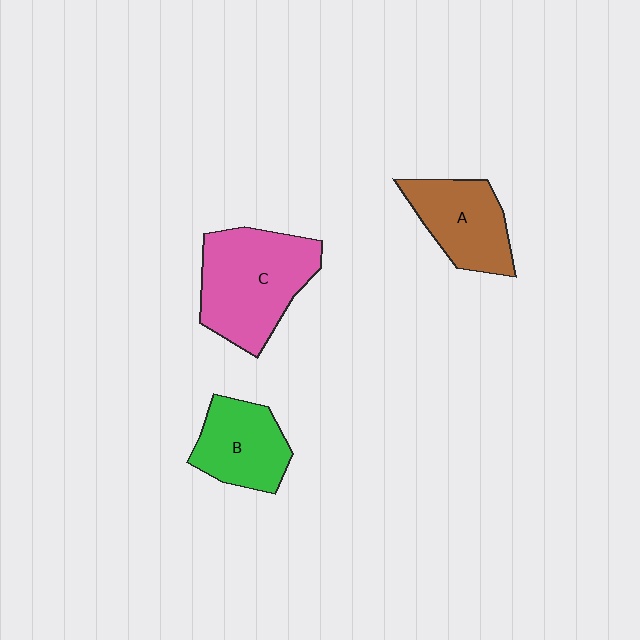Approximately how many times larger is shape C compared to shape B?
Approximately 1.6 times.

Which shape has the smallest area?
Shape B (green).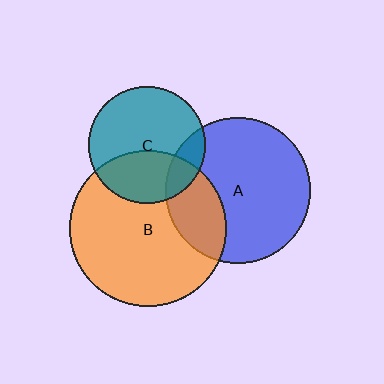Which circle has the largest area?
Circle B (orange).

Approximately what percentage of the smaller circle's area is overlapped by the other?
Approximately 35%.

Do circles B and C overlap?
Yes.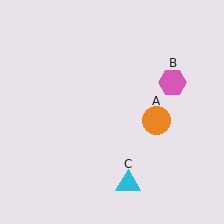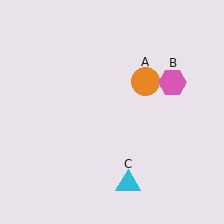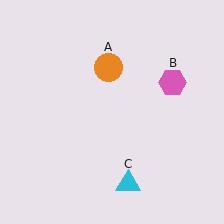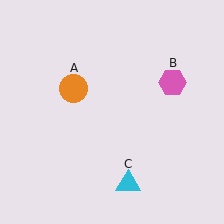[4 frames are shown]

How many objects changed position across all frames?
1 object changed position: orange circle (object A).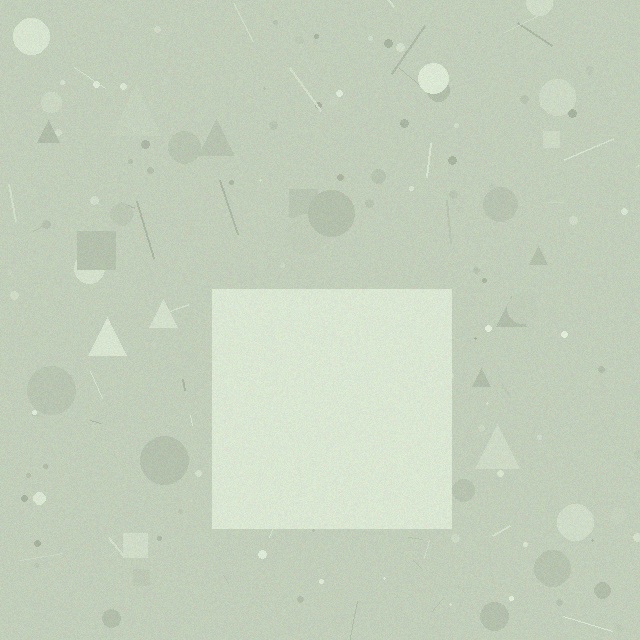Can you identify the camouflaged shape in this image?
The camouflaged shape is a square.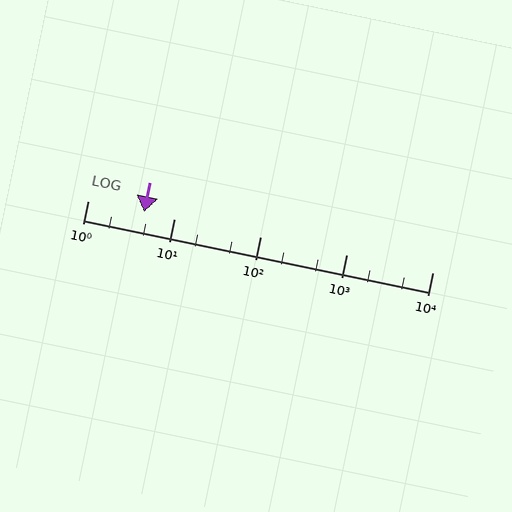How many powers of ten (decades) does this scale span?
The scale spans 4 decades, from 1 to 10000.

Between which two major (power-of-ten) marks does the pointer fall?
The pointer is between 1 and 10.